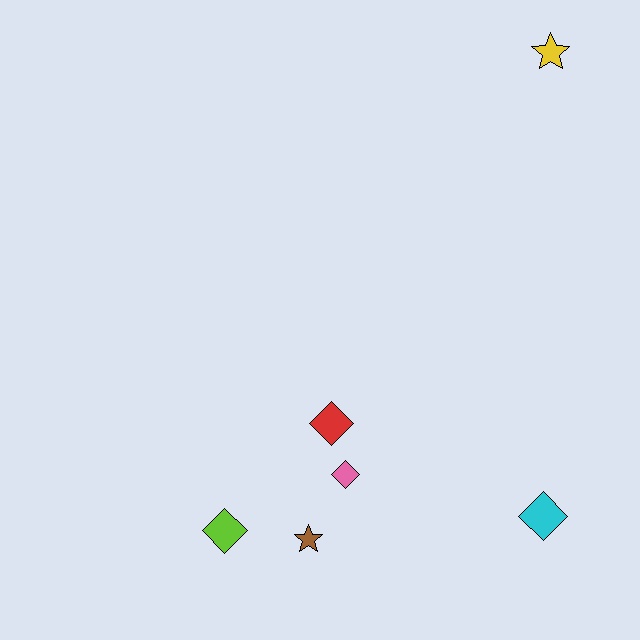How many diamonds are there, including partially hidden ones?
There are 4 diamonds.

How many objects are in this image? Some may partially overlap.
There are 6 objects.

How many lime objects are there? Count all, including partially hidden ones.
There is 1 lime object.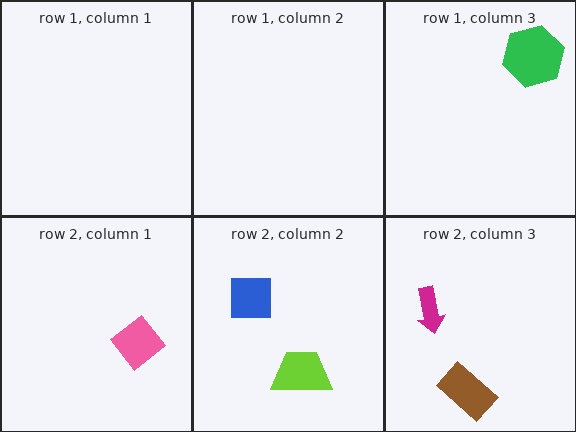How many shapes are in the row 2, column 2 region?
2.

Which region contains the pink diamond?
The row 2, column 1 region.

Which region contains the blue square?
The row 2, column 2 region.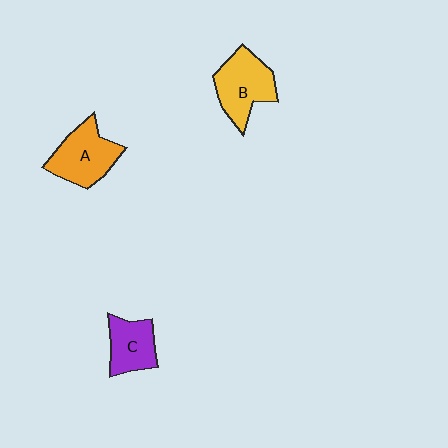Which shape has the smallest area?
Shape C (purple).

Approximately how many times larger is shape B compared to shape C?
Approximately 1.3 times.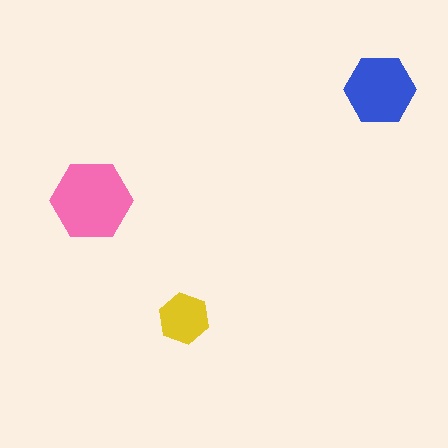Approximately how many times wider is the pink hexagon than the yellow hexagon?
About 1.5 times wider.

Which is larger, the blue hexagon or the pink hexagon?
The pink one.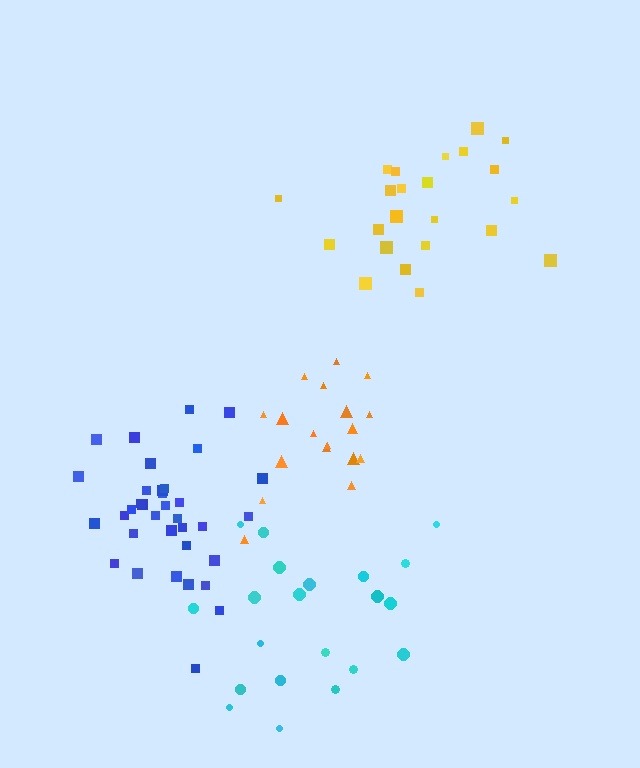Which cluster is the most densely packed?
Blue.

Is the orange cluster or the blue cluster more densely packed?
Blue.